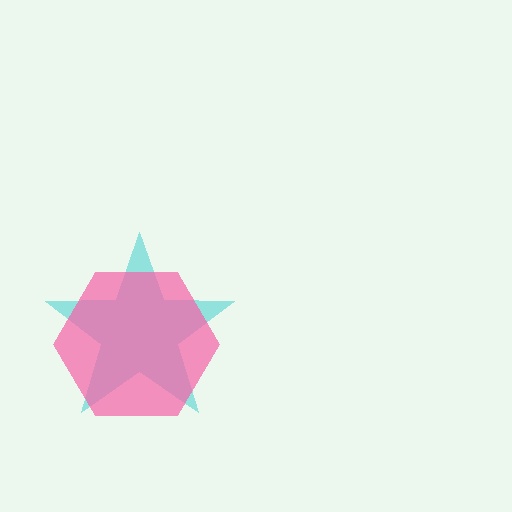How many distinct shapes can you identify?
There are 2 distinct shapes: a cyan star, a pink hexagon.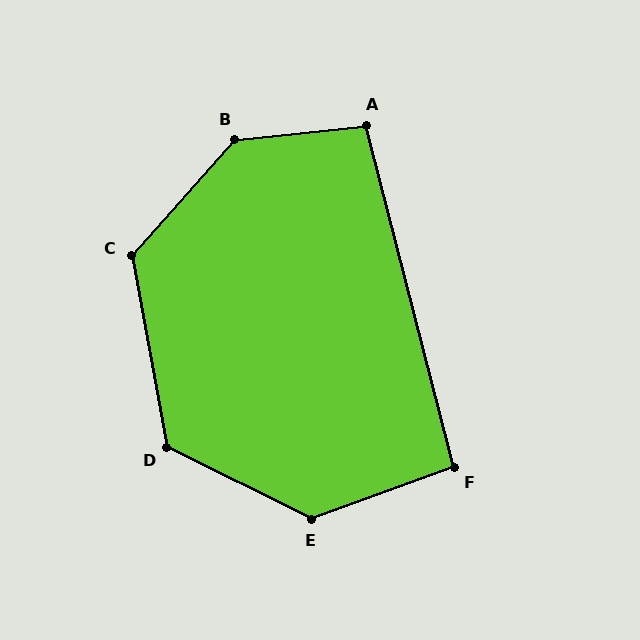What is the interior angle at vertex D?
Approximately 127 degrees (obtuse).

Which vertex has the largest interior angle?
B, at approximately 138 degrees.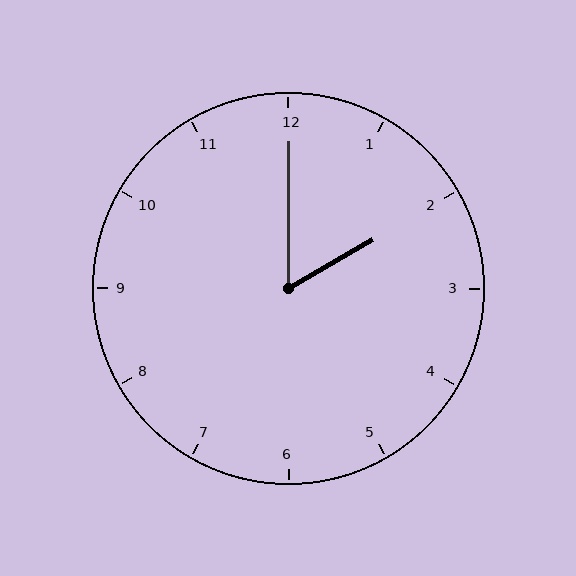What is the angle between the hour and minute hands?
Approximately 60 degrees.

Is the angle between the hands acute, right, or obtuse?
It is acute.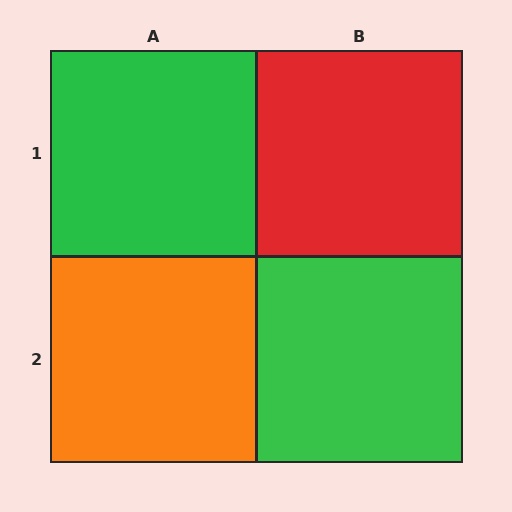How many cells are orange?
1 cell is orange.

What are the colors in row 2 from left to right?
Orange, green.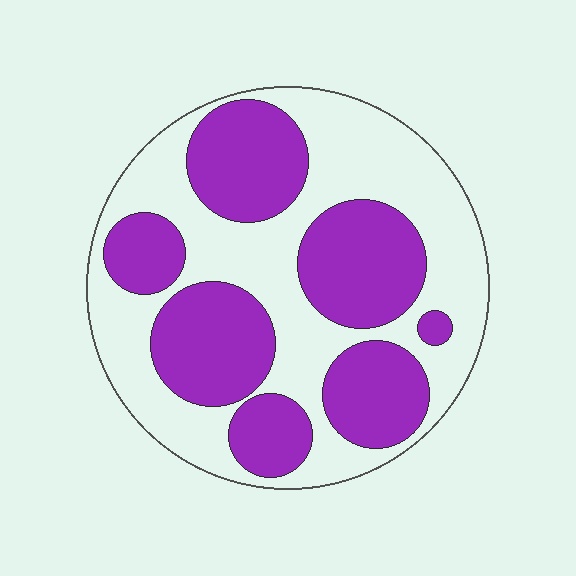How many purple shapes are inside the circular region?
7.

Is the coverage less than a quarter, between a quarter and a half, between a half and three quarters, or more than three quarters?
Between a quarter and a half.